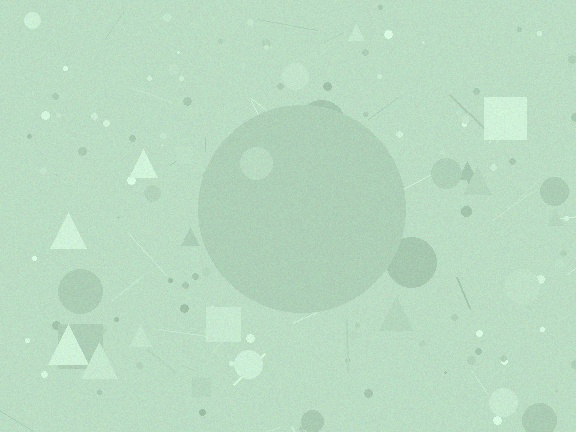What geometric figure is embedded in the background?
A circle is embedded in the background.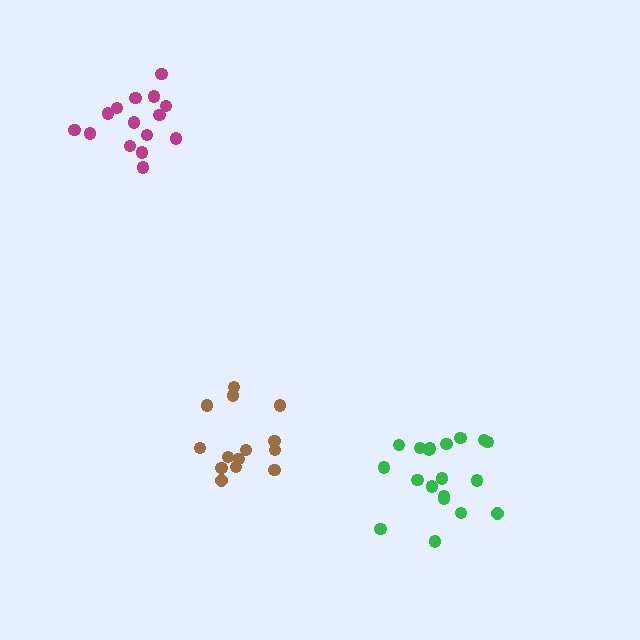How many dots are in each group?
Group 1: 14 dots, Group 2: 19 dots, Group 3: 15 dots (48 total).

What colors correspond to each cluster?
The clusters are colored: brown, green, magenta.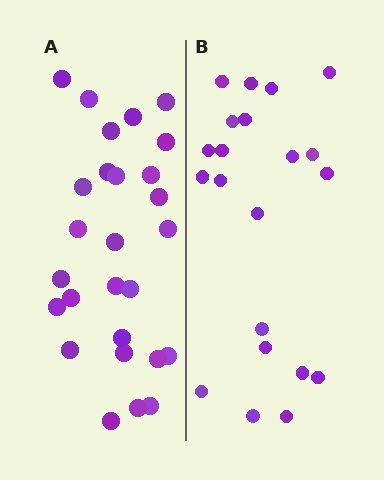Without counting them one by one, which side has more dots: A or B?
Region A (the left region) has more dots.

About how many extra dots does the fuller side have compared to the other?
Region A has about 6 more dots than region B.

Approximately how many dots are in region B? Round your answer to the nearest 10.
About 20 dots. (The exact count is 21, which rounds to 20.)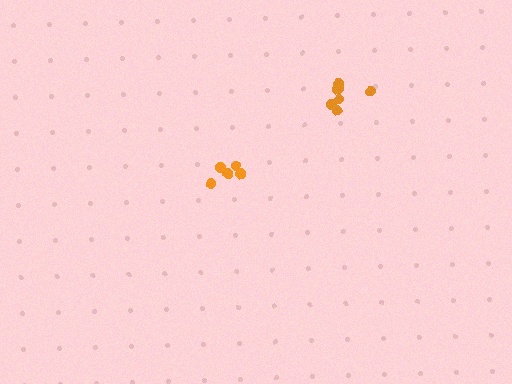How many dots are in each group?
Group 1: 5 dots, Group 2: 7 dots (12 total).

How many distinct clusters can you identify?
There are 2 distinct clusters.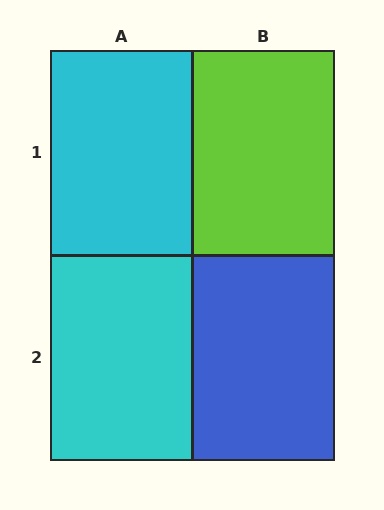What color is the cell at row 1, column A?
Cyan.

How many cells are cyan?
2 cells are cyan.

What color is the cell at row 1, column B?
Lime.